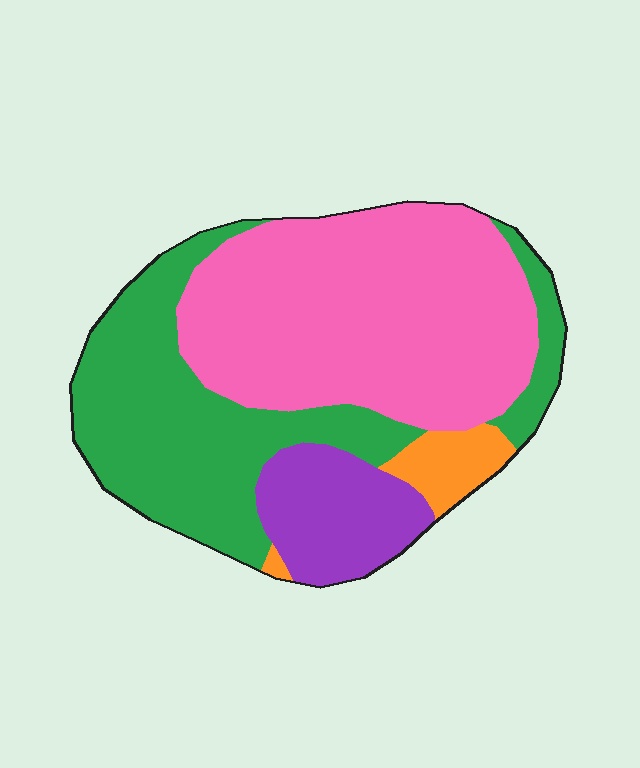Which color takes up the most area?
Pink, at roughly 45%.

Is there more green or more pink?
Pink.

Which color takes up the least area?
Orange, at roughly 5%.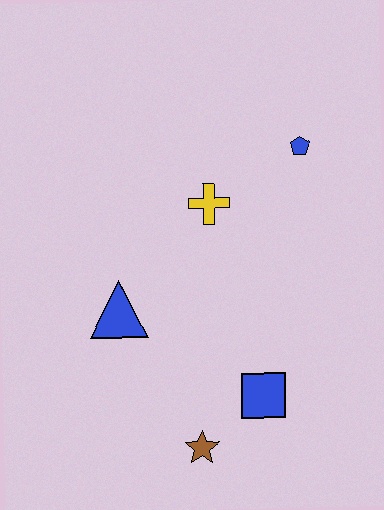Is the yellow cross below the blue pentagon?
Yes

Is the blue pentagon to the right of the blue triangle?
Yes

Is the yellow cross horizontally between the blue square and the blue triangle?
Yes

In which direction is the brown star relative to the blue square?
The brown star is to the left of the blue square.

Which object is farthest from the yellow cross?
The brown star is farthest from the yellow cross.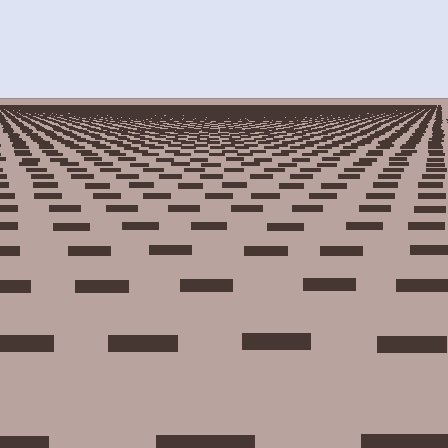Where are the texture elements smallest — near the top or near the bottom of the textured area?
Near the top.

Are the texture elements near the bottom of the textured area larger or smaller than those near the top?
Larger. Near the bottom, elements are closer to the viewer and appear at a bigger on-screen size.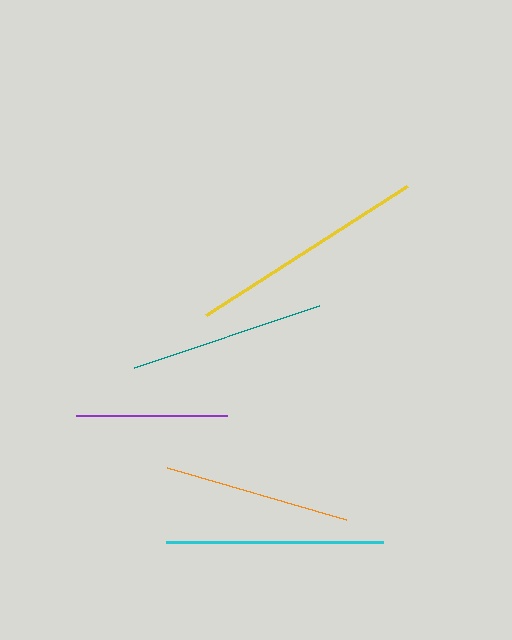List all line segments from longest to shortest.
From longest to shortest: yellow, cyan, teal, orange, purple.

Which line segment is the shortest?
The purple line is the shortest at approximately 151 pixels.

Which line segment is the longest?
The yellow line is the longest at approximately 239 pixels.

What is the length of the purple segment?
The purple segment is approximately 151 pixels long.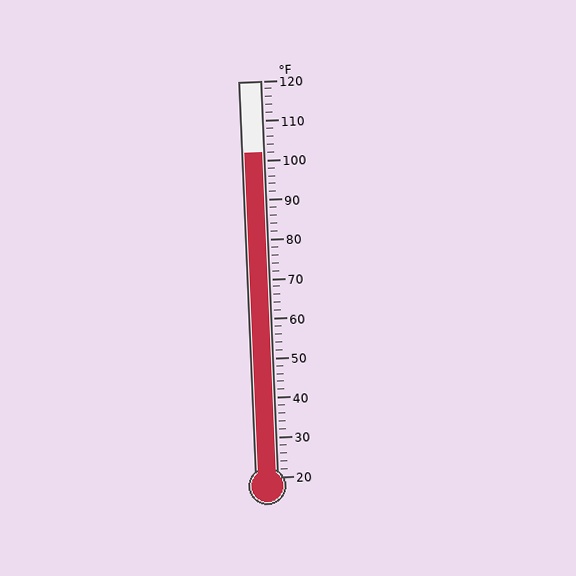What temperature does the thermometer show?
The thermometer shows approximately 102°F.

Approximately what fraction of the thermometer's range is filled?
The thermometer is filled to approximately 80% of its range.